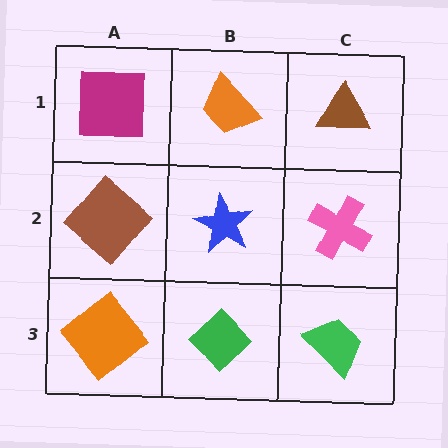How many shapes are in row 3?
3 shapes.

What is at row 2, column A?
A brown diamond.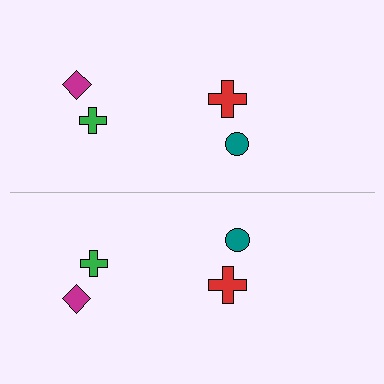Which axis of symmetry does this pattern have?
The pattern has a horizontal axis of symmetry running through the center of the image.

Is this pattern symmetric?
Yes, this pattern has bilateral (reflection) symmetry.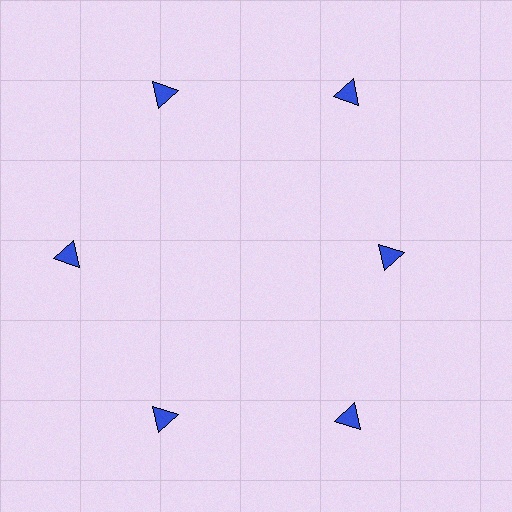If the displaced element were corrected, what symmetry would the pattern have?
It would have 6-fold rotational symmetry — the pattern would map onto itself every 60 degrees.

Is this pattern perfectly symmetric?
No. The 6 blue triangles are arranged in a ring, but one element near the 3 o'clock position is pulled inward toward the center, breaking the 6-fold rotational symmetry.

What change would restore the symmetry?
The symmetry would be restored by moving it outward, back onto the ring so that all 6 triangles sit at equal angles and equal distance from the center.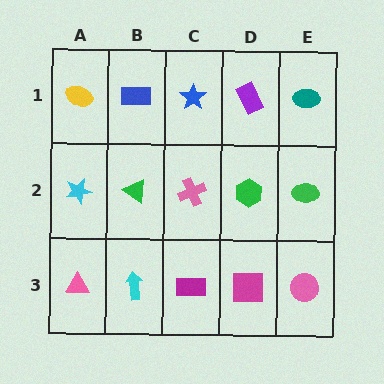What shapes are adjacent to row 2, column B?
A blue rectangle (row 1, column B), a cyan arrow (row 3, column B), a cyan star (row 2, column A), a pink cross (row 2, column C).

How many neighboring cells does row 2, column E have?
3.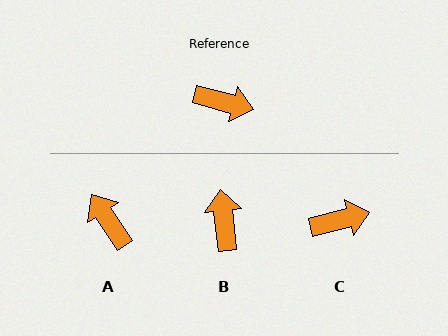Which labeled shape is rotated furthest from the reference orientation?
A, about 138 degrees away.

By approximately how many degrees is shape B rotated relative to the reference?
Approximately 111 degrees counter-clockwise.